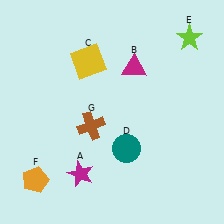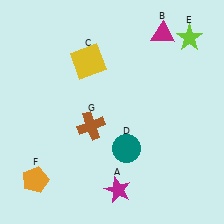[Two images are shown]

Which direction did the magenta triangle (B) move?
The magenta triangle (B) moved up.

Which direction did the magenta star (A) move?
The magenta star (A) moved right.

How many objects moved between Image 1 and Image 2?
2 objects moved between the two images.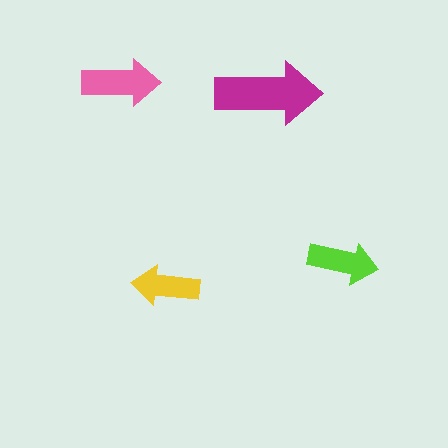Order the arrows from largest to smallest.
the magenta one, the pink one, the lime one, the yellow one.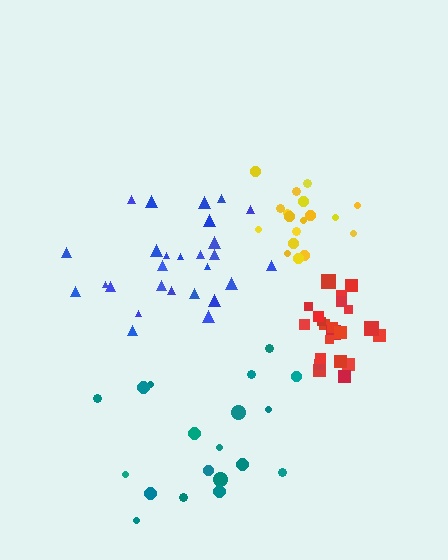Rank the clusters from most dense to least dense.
yellow, red, blue, teal.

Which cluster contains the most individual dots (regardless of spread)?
Blue (27).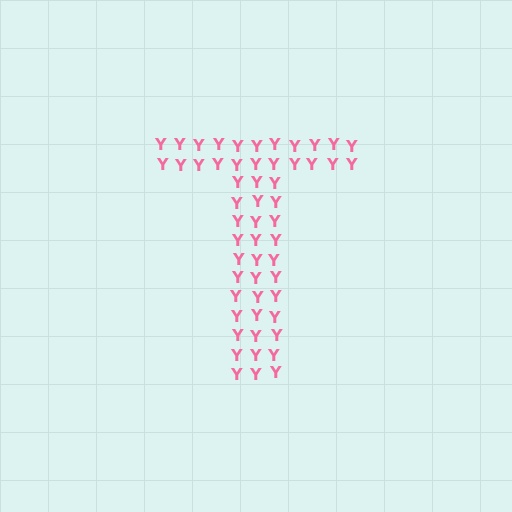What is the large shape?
The large shape is the letter T.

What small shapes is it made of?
It is made of small letter Y's.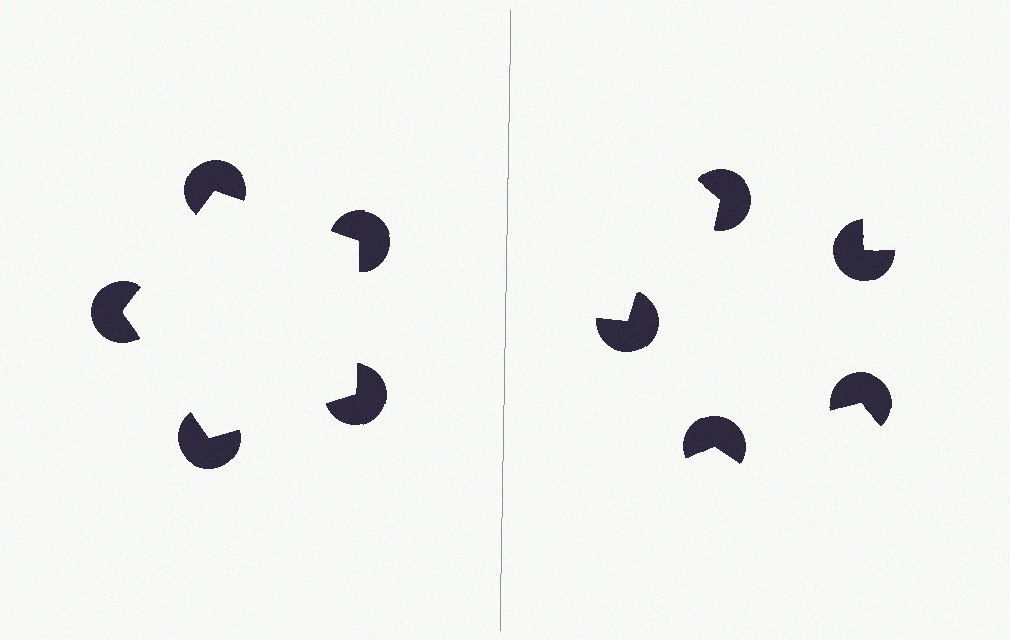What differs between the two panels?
The pac-man discs are positioned identically on both sides; only the wedge orientations differ. On the left they align to a pentagon; on the right they are misaligned.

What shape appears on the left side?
An illusory pentagon.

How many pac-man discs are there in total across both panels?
10 — 5 on each side.